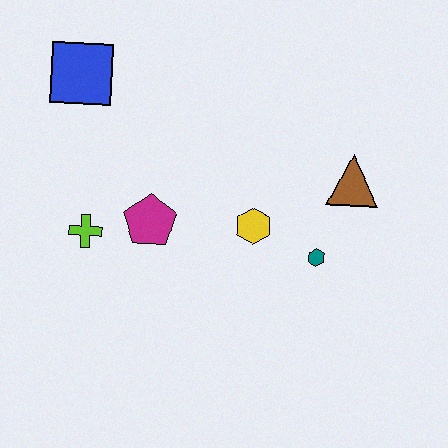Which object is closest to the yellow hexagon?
The teal hexagon is closest to the yellow hexagon.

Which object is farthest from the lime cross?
The brown triangle is farthest from the lime cross.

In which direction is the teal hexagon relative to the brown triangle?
The teal hexagon is below the brown triangle.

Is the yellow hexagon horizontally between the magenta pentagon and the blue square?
No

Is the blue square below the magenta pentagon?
No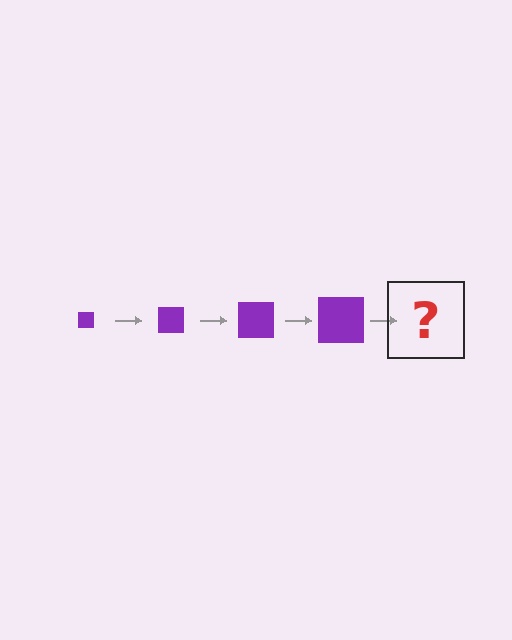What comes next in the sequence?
The next element should be a purple square, larger than the previous one.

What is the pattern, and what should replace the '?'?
The pattern is that the square gets progressively larger each step. The '?' should be a purple square, larger than the previous one.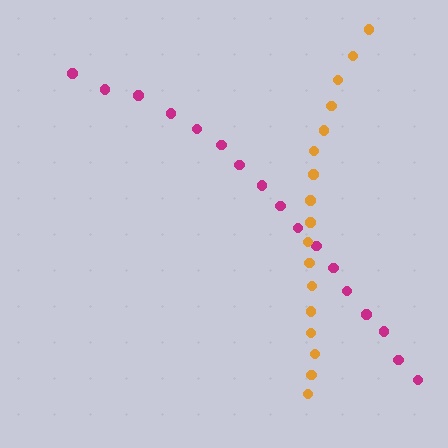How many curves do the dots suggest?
There are 2 distinct paths.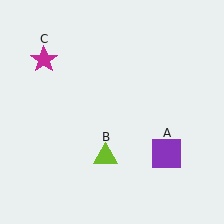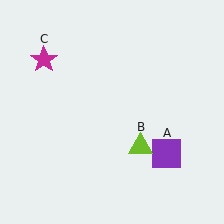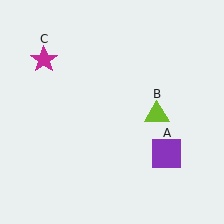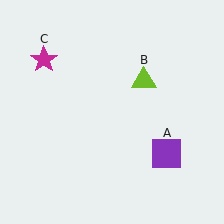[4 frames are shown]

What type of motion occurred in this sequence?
The lime triangle (object B) rotated counterclockwise around the center of the scene.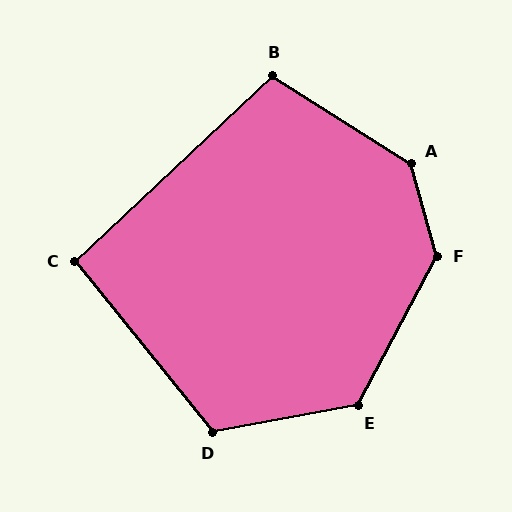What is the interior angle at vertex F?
Approximately 137 degrees (obtuse).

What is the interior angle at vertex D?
Approximately 119 degrees (obtuse).